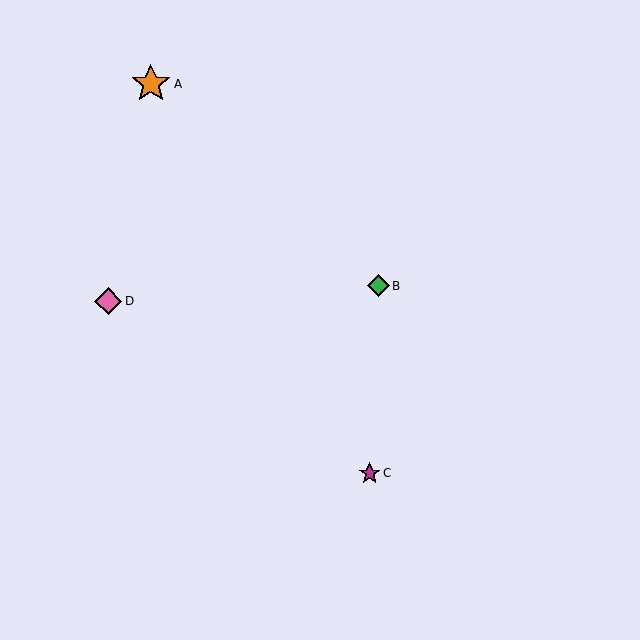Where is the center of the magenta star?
The center of the magenta star is at (370, 473).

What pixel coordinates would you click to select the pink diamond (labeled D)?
Click at (108, 301) to select the pink diamond D.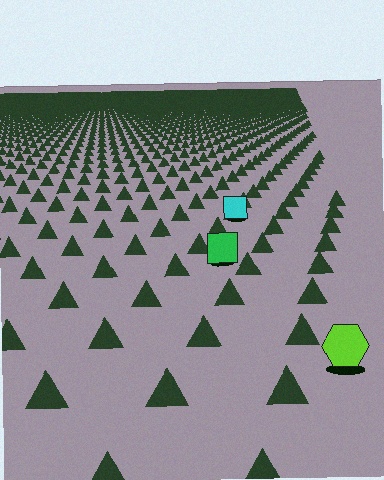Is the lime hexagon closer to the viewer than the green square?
Yes. The lime hexagon is closer — you can tell from the texture gradient: the ground texture is coarser near it.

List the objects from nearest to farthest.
From nearest to farthest: the lime hexagon, the green square, the cyan square.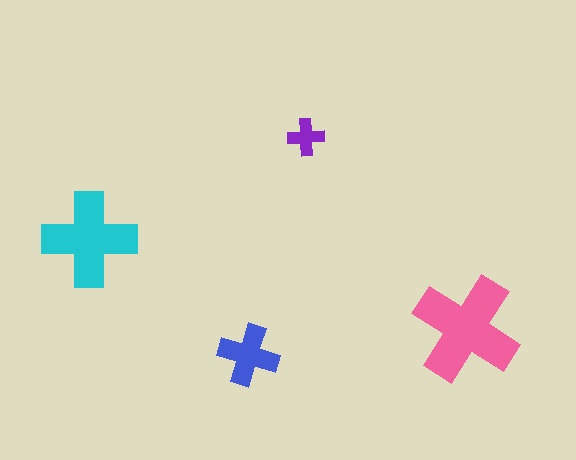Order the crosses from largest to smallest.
the pink one, the cyan one, the blue one, the purple one.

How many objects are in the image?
There are 4 objects in the image.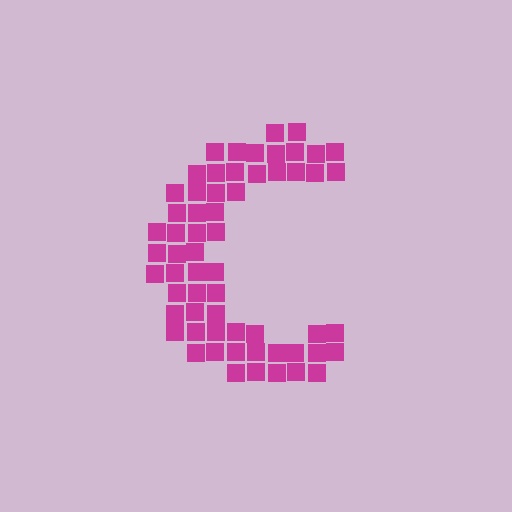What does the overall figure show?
The overall figure shows the letter C.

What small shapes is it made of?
It is made of small squares.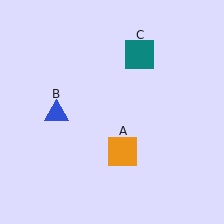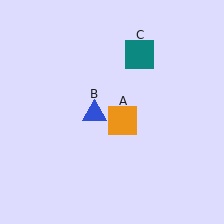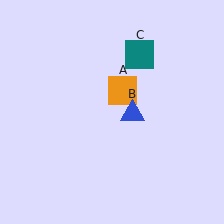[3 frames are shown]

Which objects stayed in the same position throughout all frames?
Teal square (object C) remained stationary.